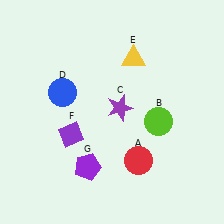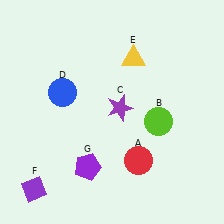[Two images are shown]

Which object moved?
The purple diamond (F) moved down.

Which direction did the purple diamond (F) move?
The purple diamond (F) moved down.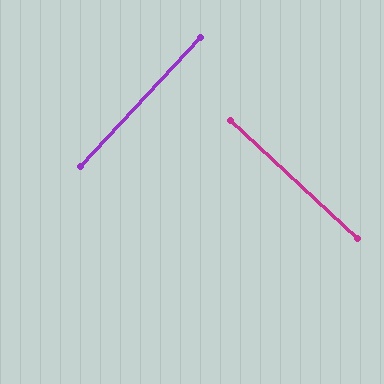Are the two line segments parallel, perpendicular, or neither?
Perpendicular — they meet at approximately 90°.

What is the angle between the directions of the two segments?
Approximately 90 degrees.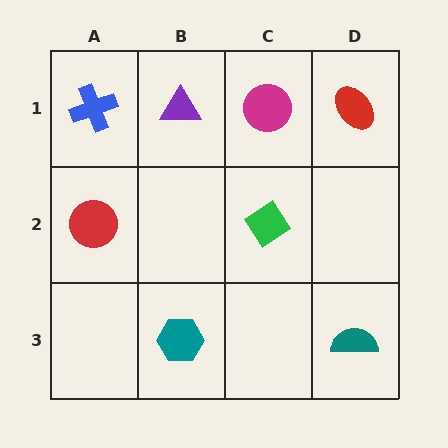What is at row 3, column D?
A teal semicircle.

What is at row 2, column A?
A red circle.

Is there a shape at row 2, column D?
No, that cell is empty.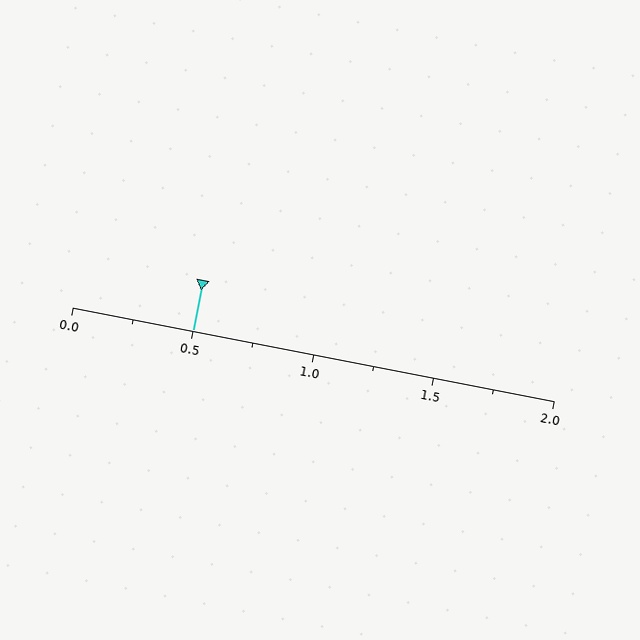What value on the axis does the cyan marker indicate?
The marker indicates approximately 0.5.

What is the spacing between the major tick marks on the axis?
The major ticks are spaced 0.5 apart.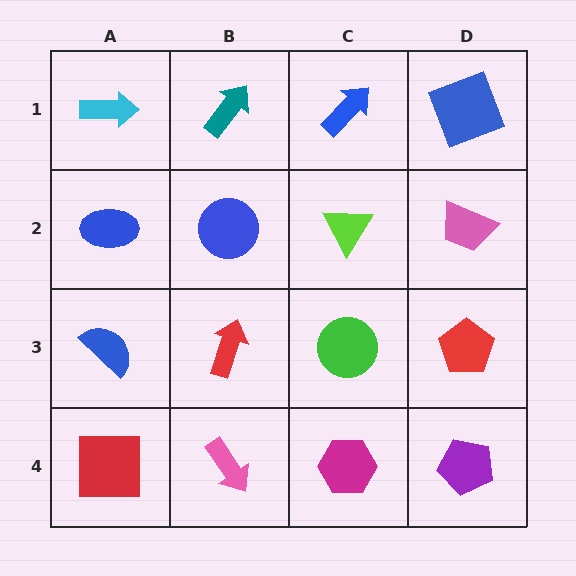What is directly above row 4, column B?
A red arrow.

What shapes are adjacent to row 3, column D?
A pink trapezoid (row 2, column D), a purple pentagon (row 4, column D), a green circle (row 3, column C).